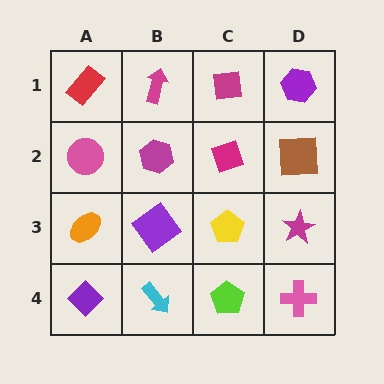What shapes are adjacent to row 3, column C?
A magenta diamond (row 2, column C), a lime pentagon (row 4, column C), a purple diamond (row 3, column B), a magenta star (row 3, column D).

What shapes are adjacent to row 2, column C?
A magenta square (row 1, column C), a yellow pentagon (row 3, column C), a magenta hexagon (row 2, column B), a brown square (row 2, column D).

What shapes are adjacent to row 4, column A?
An orange ellipse (row 3, column A), a cyan arrow (row 4, column B).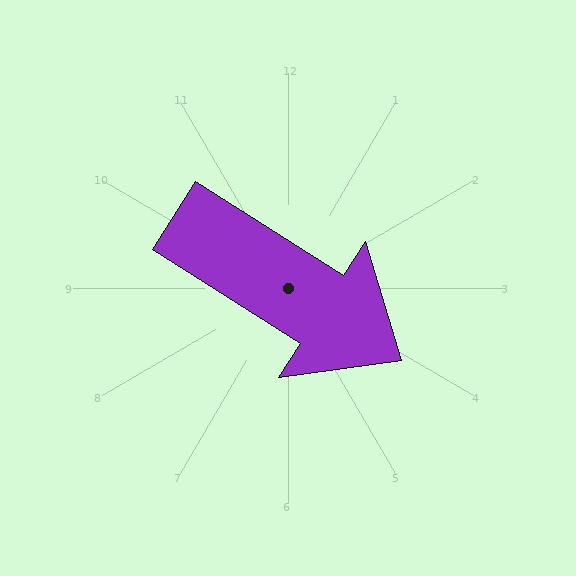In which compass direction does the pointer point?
Southeast.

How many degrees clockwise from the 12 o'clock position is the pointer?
Approximately 122 degrees.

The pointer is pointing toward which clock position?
Roughly 4 o'clock.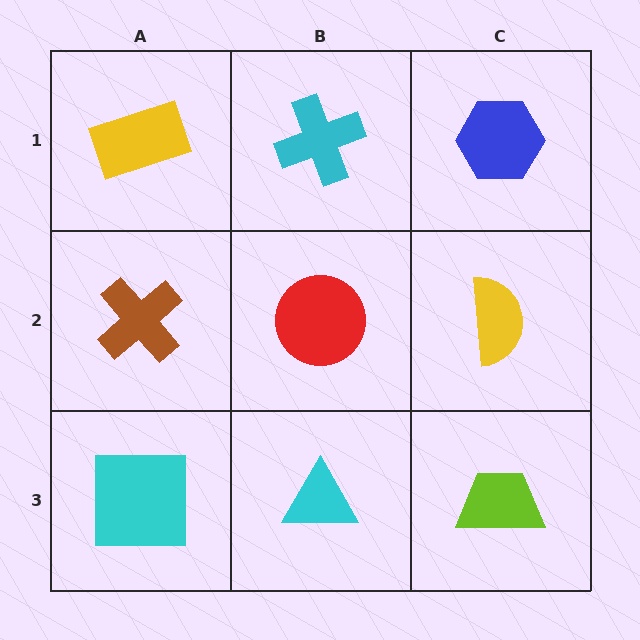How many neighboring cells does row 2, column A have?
3.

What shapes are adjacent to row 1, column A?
A brown cross (row 2, column A), a cyan cross (row 1, column B).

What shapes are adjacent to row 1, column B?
A red circle (row 2, column B), a yellow rectangle (row 1, column A), a blue hexagon (row 1, column C).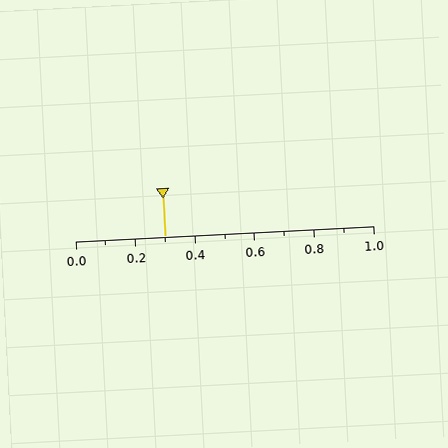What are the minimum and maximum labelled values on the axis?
The axis runs from 0.0 to 1.0.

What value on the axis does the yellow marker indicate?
The marker indicates approximately 0.3.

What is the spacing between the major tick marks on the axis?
The major ticks are spaced 0.2 apart.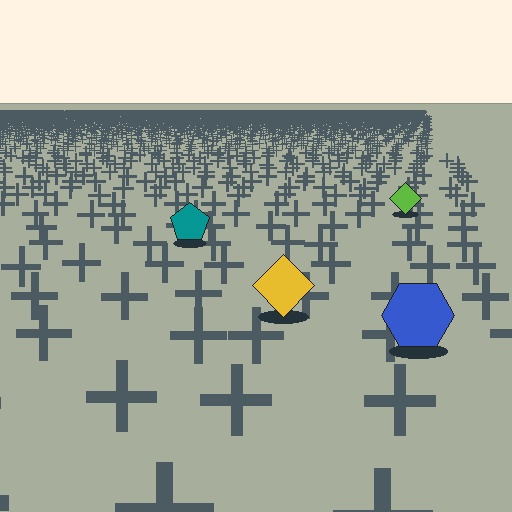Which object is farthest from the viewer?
The lime diamond is farthest from the viewer. It appears smaller and the ground texture around it is denser.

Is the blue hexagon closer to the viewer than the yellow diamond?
Yes. The blue hexagon is closer — you can tell from the texture gradient: the ground texture is coarser near it.